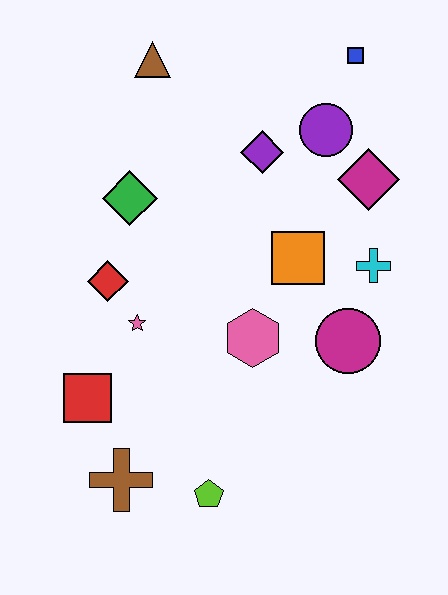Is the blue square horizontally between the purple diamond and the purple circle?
No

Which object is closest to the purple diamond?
The purple circle is closest to the purple diamond.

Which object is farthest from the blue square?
The brown cross is farthest from the blue square.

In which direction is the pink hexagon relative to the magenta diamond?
The pink hexagon is below the magenta diamond.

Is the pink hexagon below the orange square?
Yes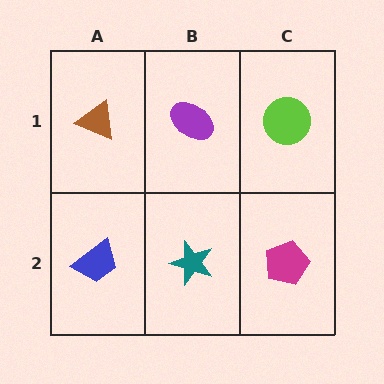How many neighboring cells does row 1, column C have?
2.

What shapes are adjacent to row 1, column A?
A blue trapezoid (row 2, column A), a purple ellipse (row 1, column B).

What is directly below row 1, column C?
A magenta pentagon.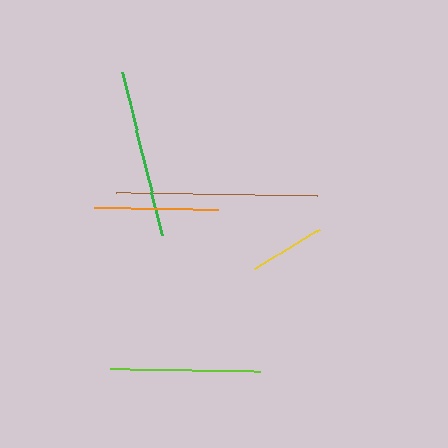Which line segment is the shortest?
The yellow line is the shortest at approximately 76 pixels.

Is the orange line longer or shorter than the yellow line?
The orange line is longer than the yellow line.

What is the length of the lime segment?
The lime segment is approximately 151 pixels long.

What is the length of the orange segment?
The orange segment is approximately 124 pixels long.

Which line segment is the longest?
The brown line is the longest at approximately 201 pixels.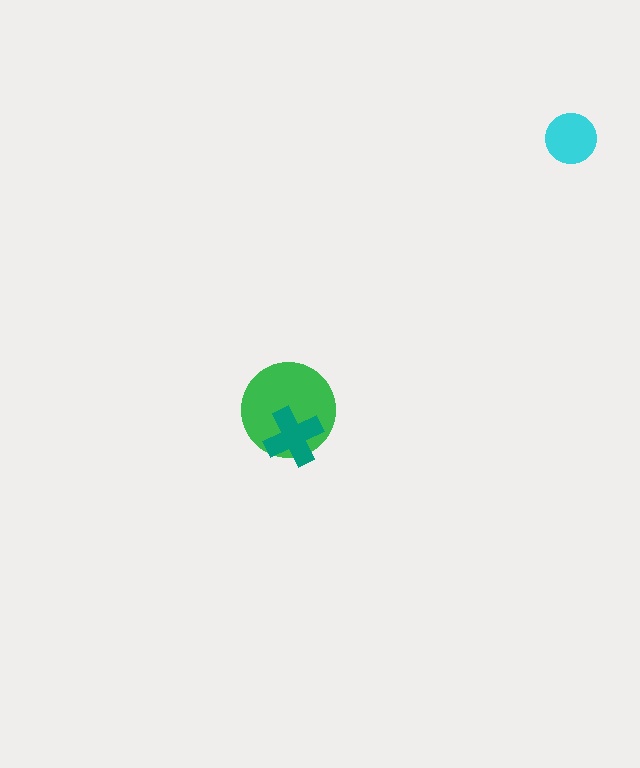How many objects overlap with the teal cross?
1 object overlaps with the teal cross.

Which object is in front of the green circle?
The teal cross is in front of the green circle.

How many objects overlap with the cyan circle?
0 objects overlap with the cyan circle.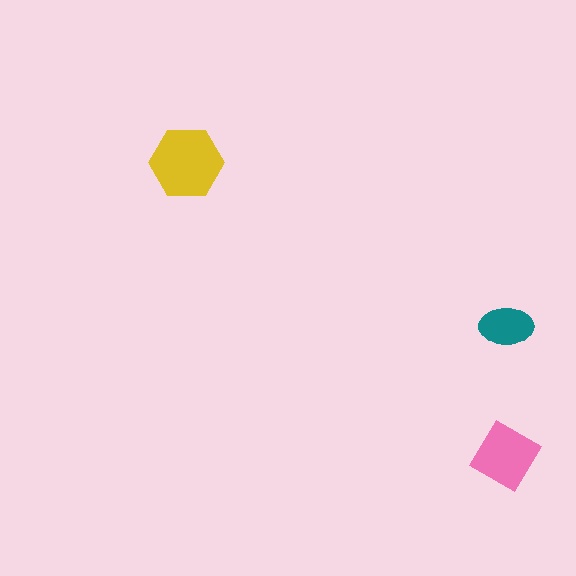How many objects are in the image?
There are 3 objects in the image.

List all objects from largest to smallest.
The yellow hexagon, the pink diamond, the teal ellipse.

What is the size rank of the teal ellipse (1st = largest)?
3rd.